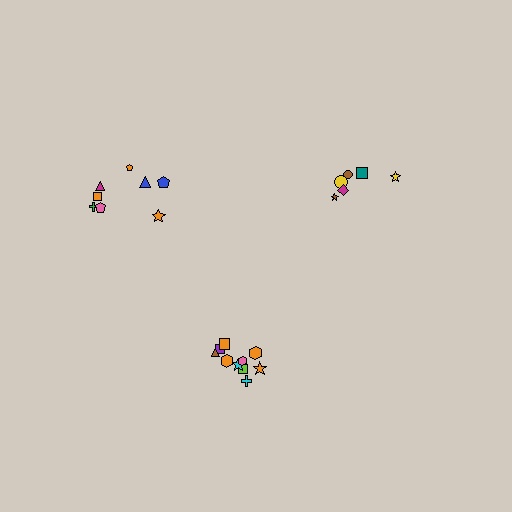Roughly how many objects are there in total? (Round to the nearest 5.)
Roughly 25 objects in total.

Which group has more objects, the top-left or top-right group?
The top-left group.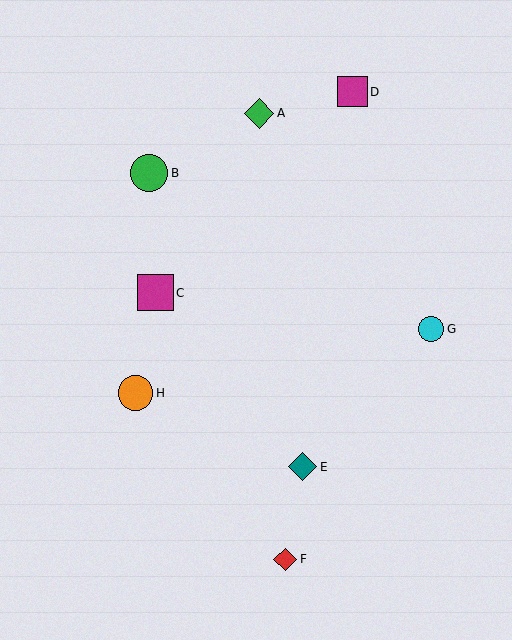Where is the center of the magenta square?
The center of the magenta square is at (352, 92).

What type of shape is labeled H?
Shape H is an orange circle.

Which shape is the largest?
The green circle (labeled B) is the largest.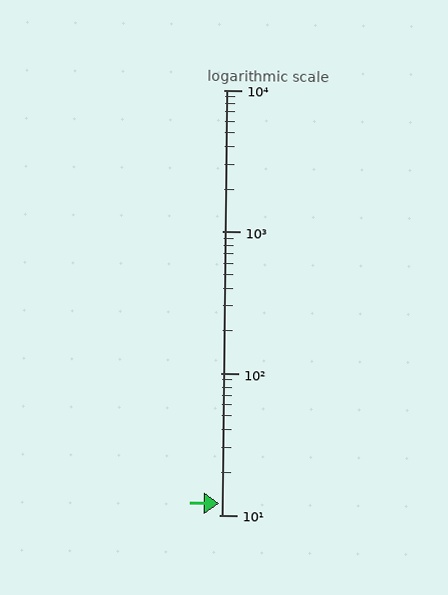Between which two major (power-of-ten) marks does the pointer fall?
The pointer is between 10 and 100.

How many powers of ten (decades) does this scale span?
The scale spans 3 decades, from 10 to 10000.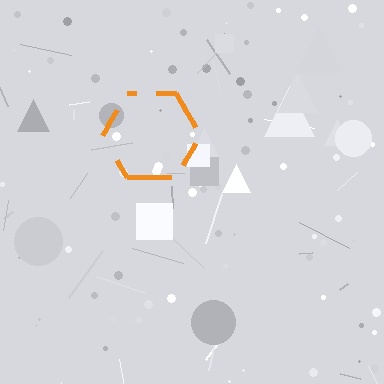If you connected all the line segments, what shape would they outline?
They would outline a hexagon.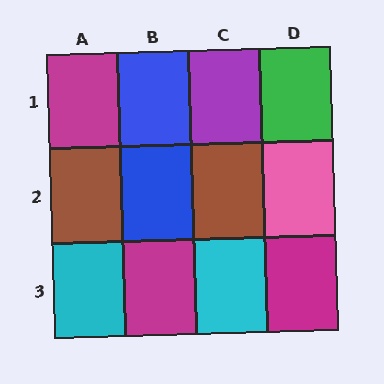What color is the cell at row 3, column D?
Magenta.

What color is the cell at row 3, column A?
Cyan.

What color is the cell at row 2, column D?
Pink.